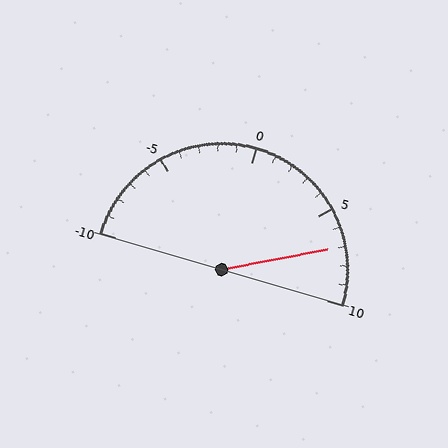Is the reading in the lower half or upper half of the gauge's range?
The reading is in the upper half of the range (-10 to 10).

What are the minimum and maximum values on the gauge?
The gauge ranges from -10 to 10.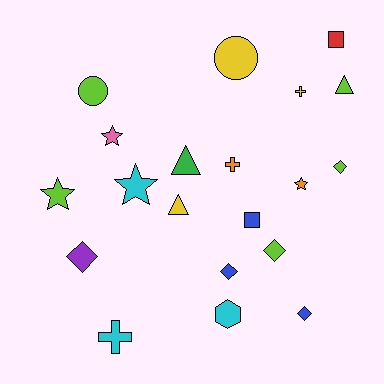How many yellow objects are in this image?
There are 3 yellow objects.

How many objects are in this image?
There are 20 objects.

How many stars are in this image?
There are 4 stars.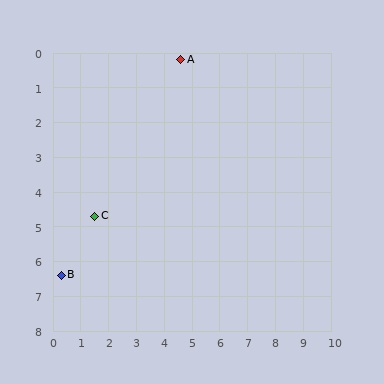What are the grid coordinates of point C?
Point C is at approximately (1.5, 4.7).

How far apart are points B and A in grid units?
Points B and A are about 7.5 grid units apart.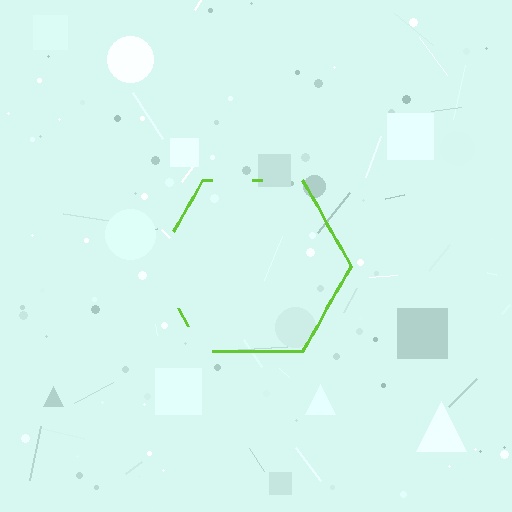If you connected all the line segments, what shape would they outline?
They would outline a hexagon.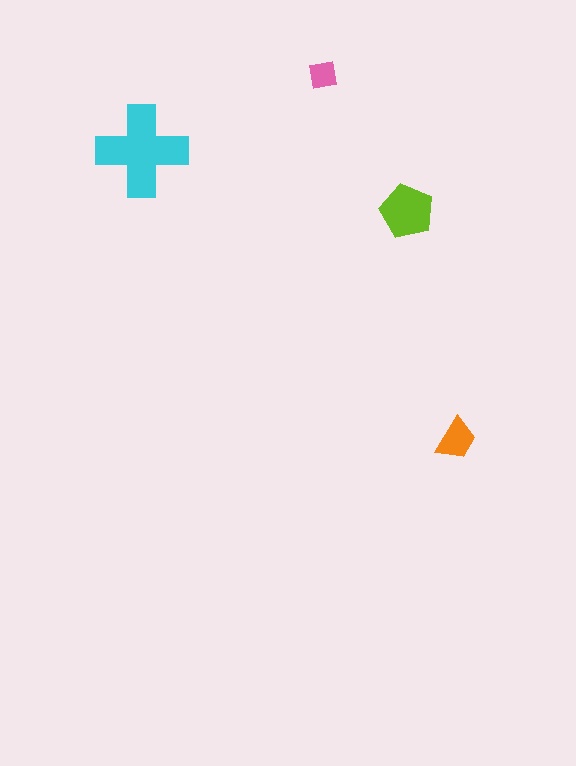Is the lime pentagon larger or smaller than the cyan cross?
Smaller.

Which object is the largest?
The cyan cross.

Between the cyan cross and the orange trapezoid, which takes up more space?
The cyan cross.